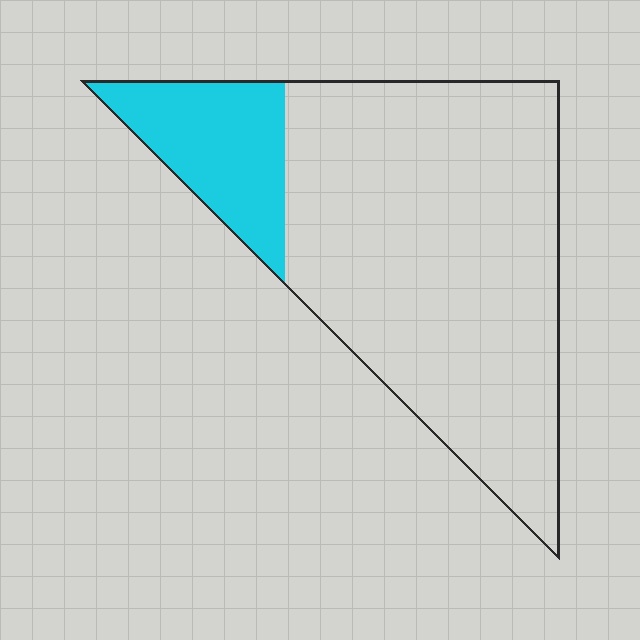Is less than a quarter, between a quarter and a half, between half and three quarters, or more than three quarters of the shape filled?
Less than a quarter.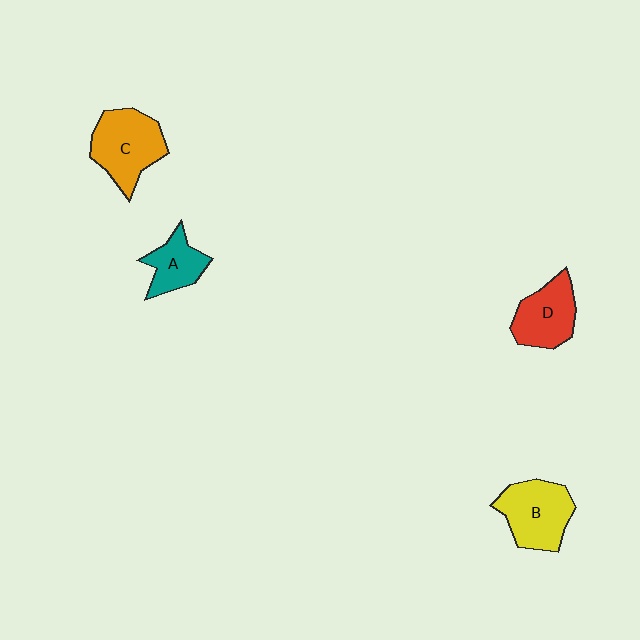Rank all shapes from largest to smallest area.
From largest to smallest: C (orange), B (yellow), D (red), A (teal).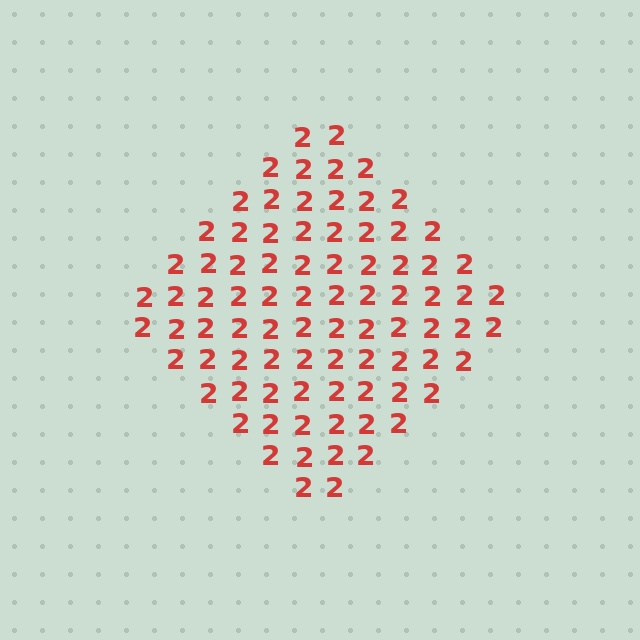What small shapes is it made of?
It is made of small digit 2's.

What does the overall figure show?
The overall figure shows a diamond.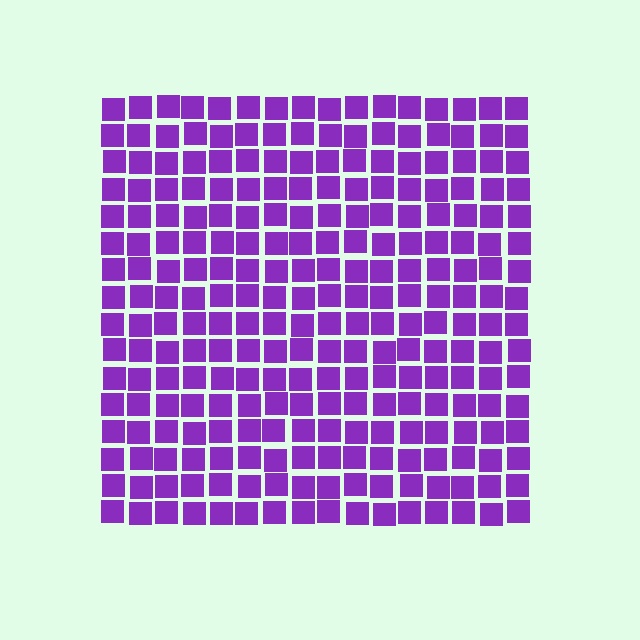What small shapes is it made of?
It is made of small squares.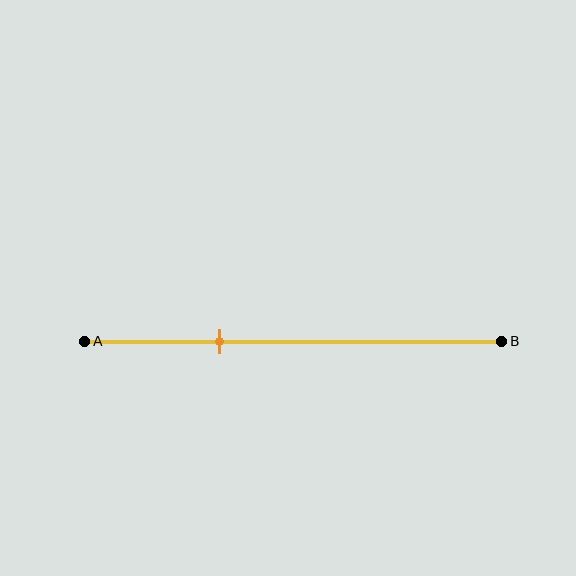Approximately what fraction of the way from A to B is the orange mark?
The orange mark is approximately 30% of the way from A to B.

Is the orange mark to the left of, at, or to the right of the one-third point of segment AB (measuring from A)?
The orange mark is approximately at the one-third point of segment AB.